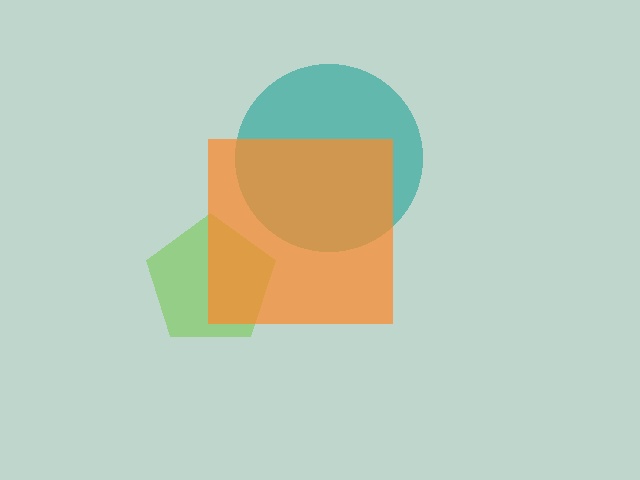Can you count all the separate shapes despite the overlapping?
Yes, there are 3 separate shapes.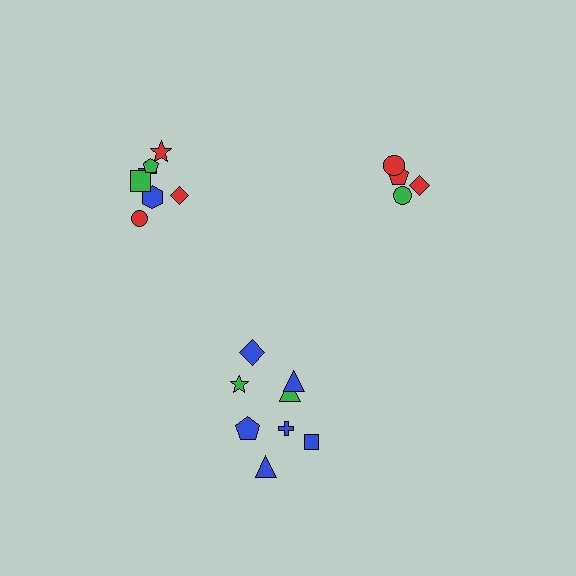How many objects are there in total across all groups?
There are 19 objects.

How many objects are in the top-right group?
There are 4 objects.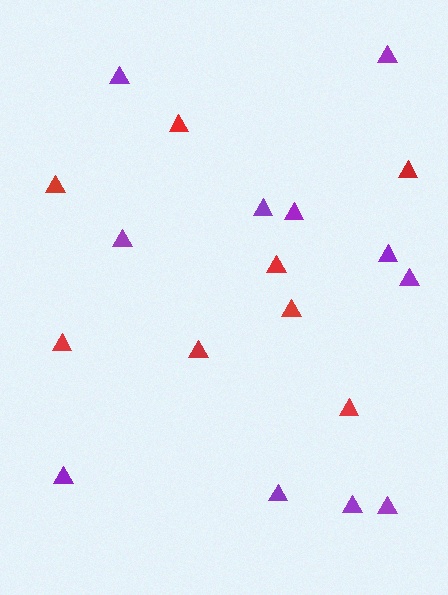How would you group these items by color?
There are 2 groups: one group of red triangles (8) and one group of purple triangles (11).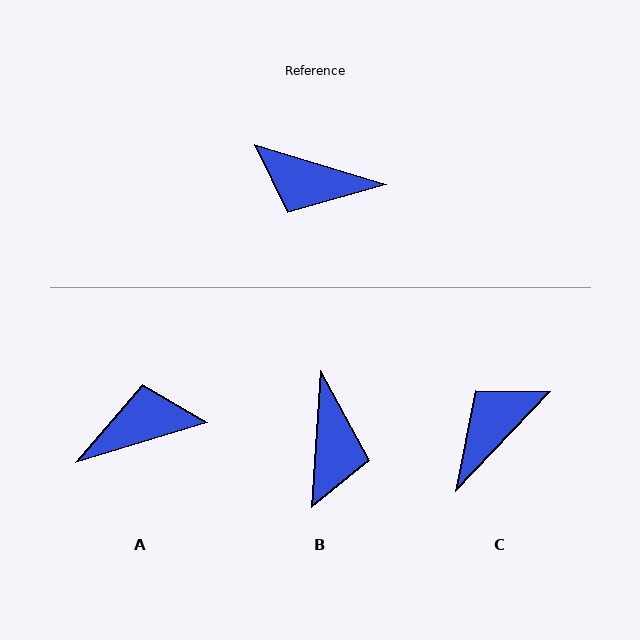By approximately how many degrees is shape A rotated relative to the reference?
Approximately 146 degrees clockwise.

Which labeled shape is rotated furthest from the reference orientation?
A, about 146 degrees away.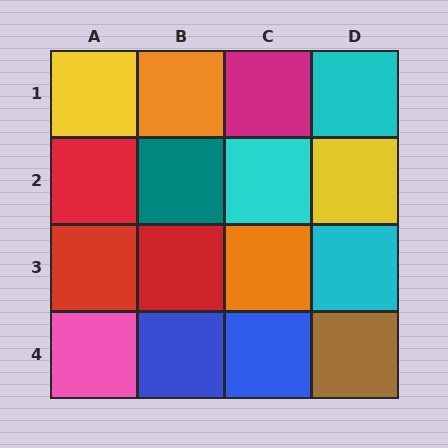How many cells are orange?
2 cells are orange.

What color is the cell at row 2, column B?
Teal.